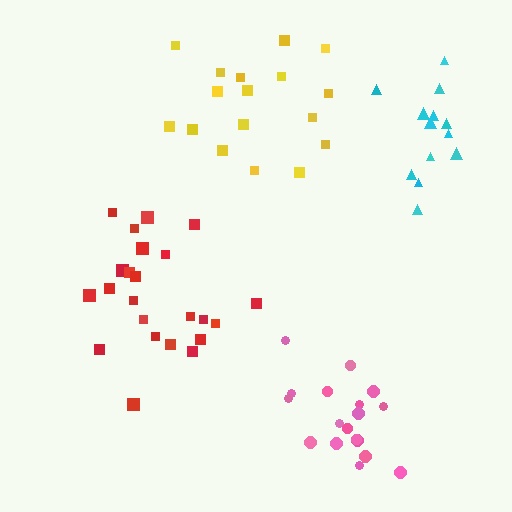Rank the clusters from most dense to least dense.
pink, red, cyan, yellow.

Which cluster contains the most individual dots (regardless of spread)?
Red (23).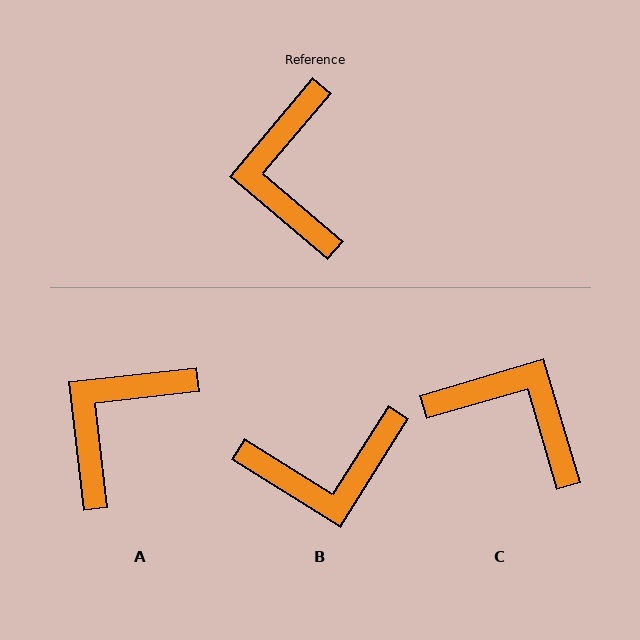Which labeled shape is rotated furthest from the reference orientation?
C, about 123 degrees away.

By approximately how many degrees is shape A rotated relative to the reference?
Approximately 43 degrees clockwise.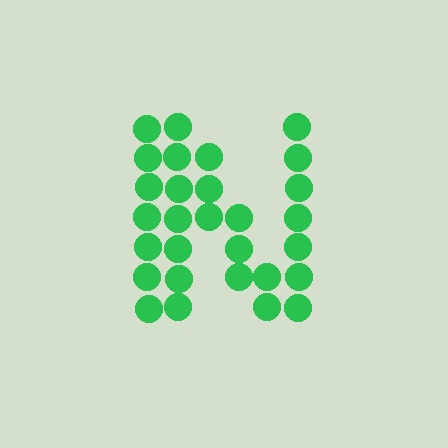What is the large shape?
The large shape is the letter N.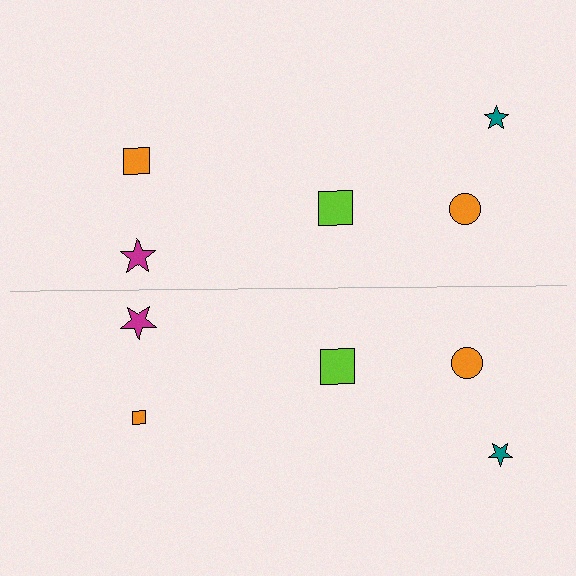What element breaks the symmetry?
The orange square on the bottom side has a different size than its mirror counterpart.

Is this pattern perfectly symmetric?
No, the pattern is not perfectly symmetric. The orange square on the bottom side has a different size than its mirror counterpart.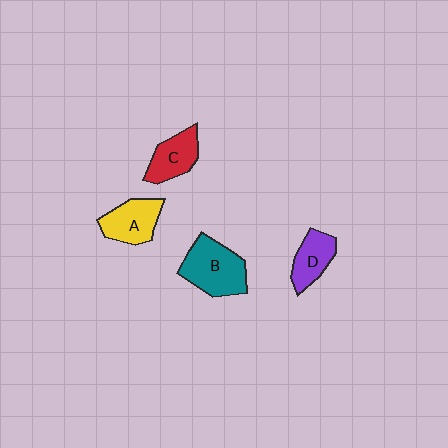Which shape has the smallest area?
Shape D (purple).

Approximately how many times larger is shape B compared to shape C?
Approximately 1.5 times.